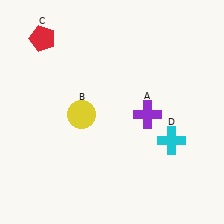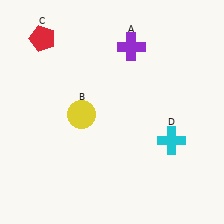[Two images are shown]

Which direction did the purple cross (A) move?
The purple cross (A) moved up.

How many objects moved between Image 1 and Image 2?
1 object moved between the two images.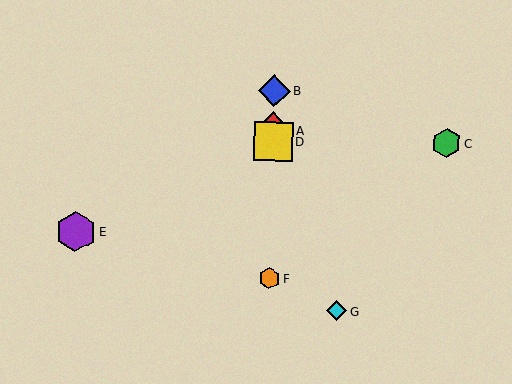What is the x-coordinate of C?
Object C is at x≈447.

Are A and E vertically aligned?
No, A is at x≈273 and E is at x≈76.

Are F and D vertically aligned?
Yes, both are at x≈269.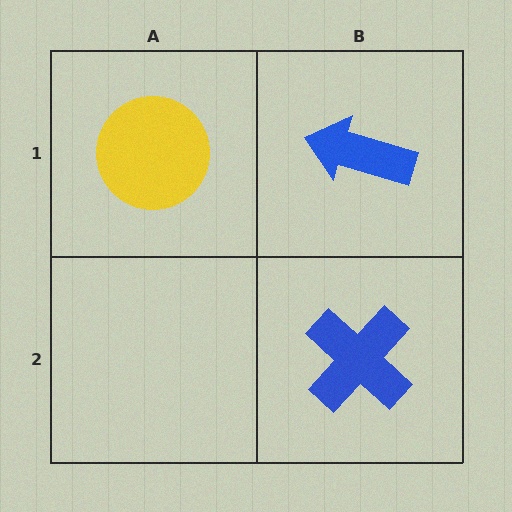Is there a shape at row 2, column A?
No, that cell is empty.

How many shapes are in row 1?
2 shapes.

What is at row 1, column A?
A yellow circle.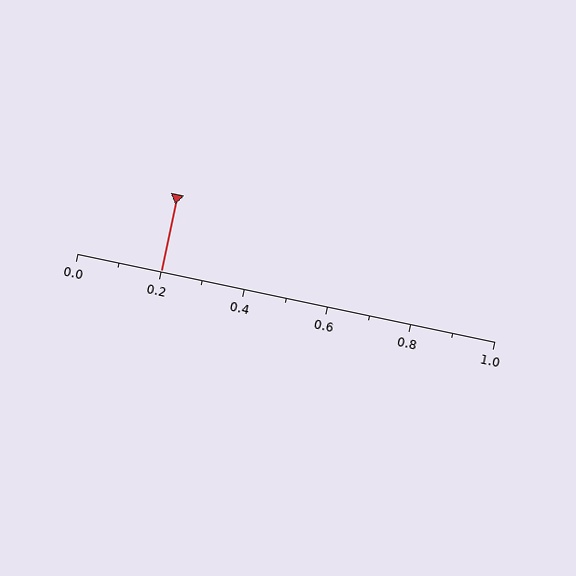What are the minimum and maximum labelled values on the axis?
The axis runs from 0.0 to 1.0.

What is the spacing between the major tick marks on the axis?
The major ticks are spaced 0.2 apart.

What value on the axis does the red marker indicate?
The marker indicates approximately 0.2.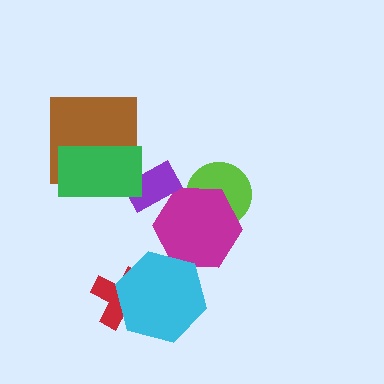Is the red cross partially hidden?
Yes, it is partially covered by another shape.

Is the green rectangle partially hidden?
No, no other shape covers it.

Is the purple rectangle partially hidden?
Yes, it is partially covered by another shape.